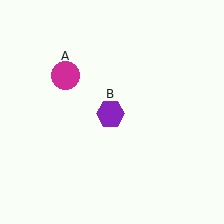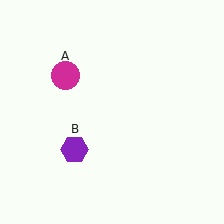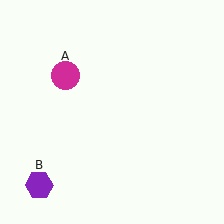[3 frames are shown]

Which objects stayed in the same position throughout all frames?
Magenta circle (object A) remained stationary.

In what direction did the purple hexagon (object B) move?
The purple hexagon (object B) moved down and to the left.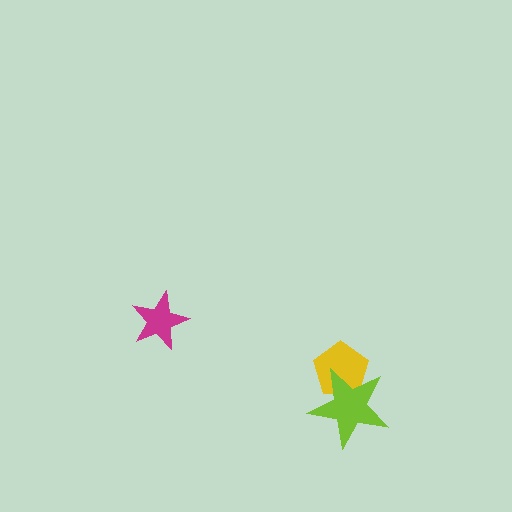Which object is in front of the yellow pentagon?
The lime star is in front of the yellow pentagon.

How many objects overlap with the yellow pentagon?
1 object overlaps with the yellow pentagon.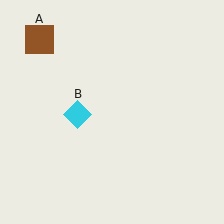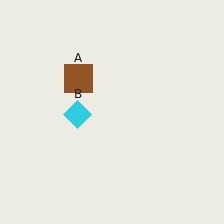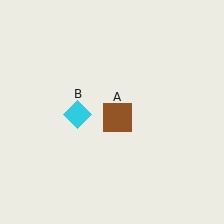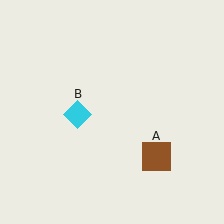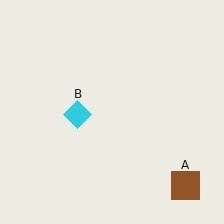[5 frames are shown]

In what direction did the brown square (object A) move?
The brown square (object A) moved down and to the right.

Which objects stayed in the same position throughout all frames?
Cyan diamond (object B) remained stationary.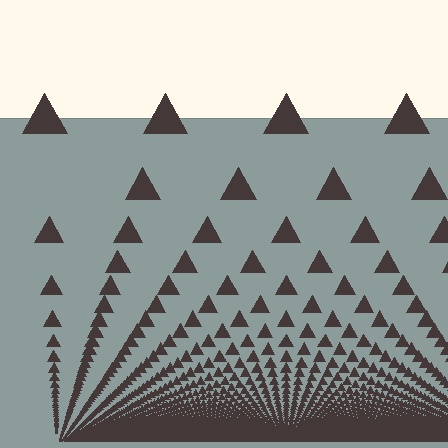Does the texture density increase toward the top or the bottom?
Density increases toward the bottom.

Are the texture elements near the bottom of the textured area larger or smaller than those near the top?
Smaller. The gradient is inverted — elements near the bottom are smaller and denser.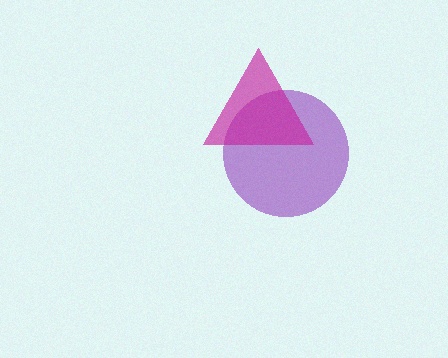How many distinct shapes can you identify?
There are 2 distinct shapes: a purple circle, a magenta triangle.